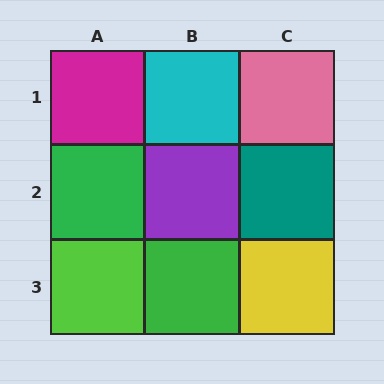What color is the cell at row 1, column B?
Cyan.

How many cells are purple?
1 cell is purple.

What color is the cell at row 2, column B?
Purple.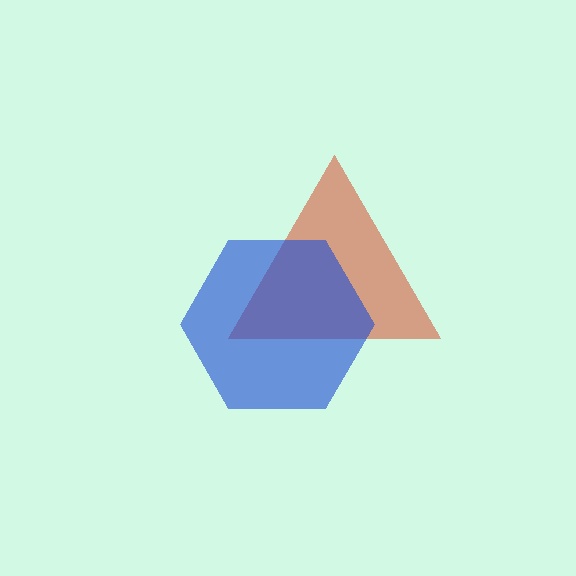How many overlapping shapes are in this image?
There are 2 overlapping shapes in the image.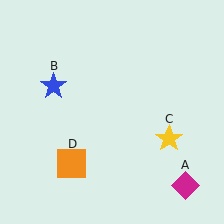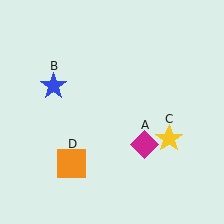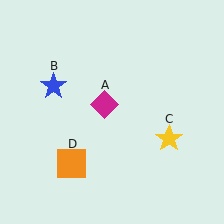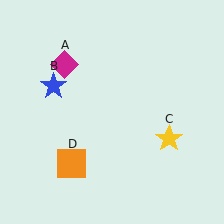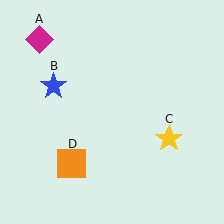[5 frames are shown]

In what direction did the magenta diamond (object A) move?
The magenta diamond (object A) moved up and to the left.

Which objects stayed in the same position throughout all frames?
Blue star (object B) and yellow star (object C) and orange square (object D) remained stationary.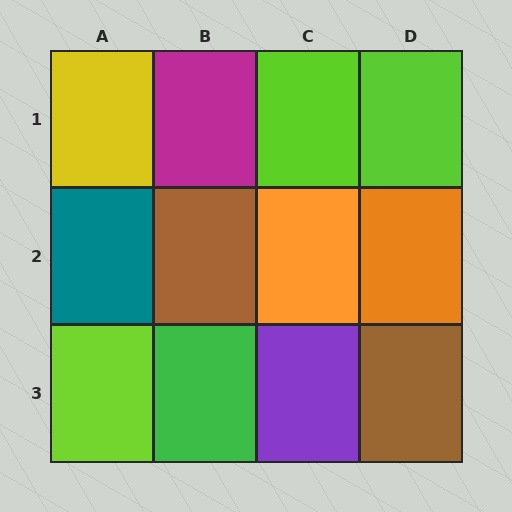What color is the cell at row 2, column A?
Teal.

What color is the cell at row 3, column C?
Purple.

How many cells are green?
1 cell is green.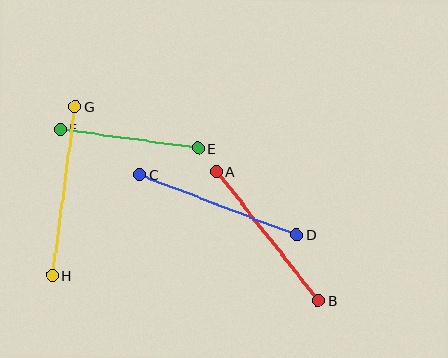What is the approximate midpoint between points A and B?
The midpoint is at approximately (267, 236) pixels.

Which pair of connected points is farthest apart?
Points G and H are farthest apart.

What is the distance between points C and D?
The distance is approximately 168 pixels.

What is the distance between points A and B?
The distance is approximately 164 pixels.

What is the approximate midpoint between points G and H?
The midpoint is at approximately (64, 191) pixels.